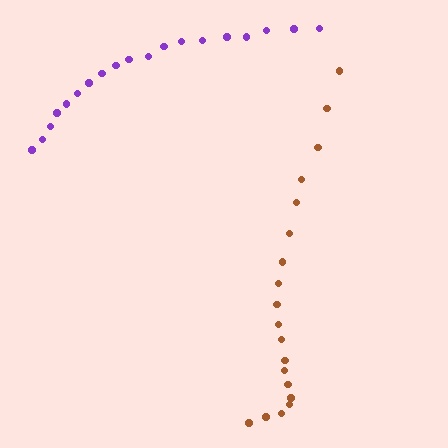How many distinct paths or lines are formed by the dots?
There are 2 distinct paths.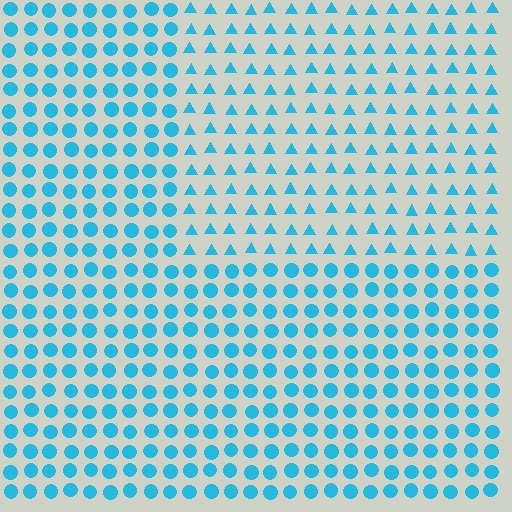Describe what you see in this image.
The image is filled with small cyan elements arranged in a uniform grid. A rectangle-shaped region contains triangles, while the surrounding area contains circles. The boundary is defined purely by the change in element shape.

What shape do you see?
I see a rectangle.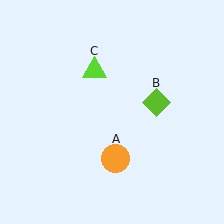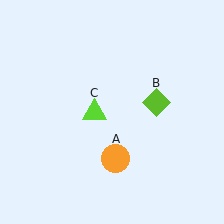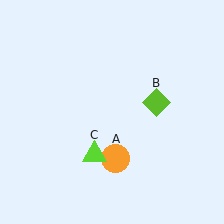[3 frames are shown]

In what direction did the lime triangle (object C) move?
The lime triangle (object C) moved down.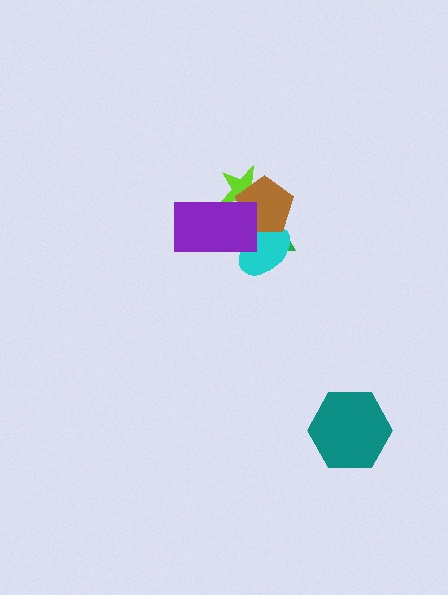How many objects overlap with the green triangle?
4 objects overlap with the green triangle.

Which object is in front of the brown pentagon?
The purple rectangle is in front of the brown pentagon.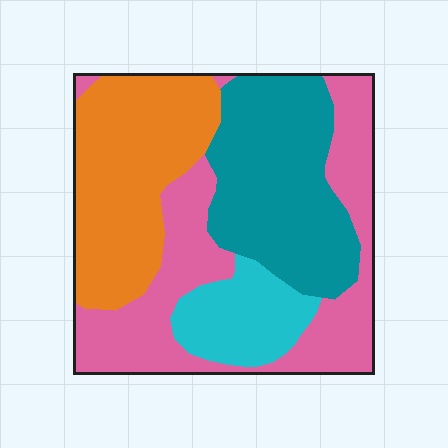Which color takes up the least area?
Cyan, at roughly 10%.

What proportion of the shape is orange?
Orange covers 27% of the shape.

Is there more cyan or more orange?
Orange.